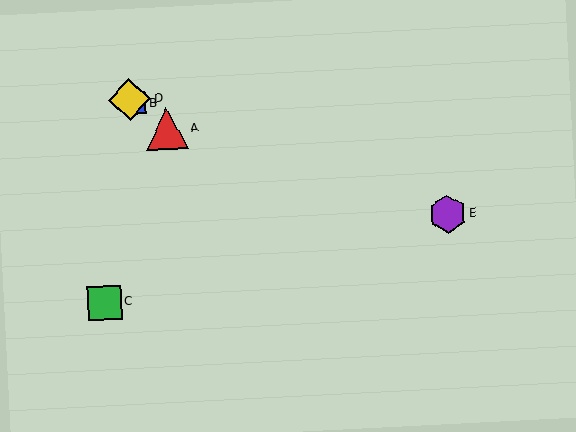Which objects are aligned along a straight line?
Objects A, B, D are aligned along a straight line.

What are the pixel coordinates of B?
Object B is at (135, 104).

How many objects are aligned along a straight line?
3 objects (A, B, D) are aligned along a straight line.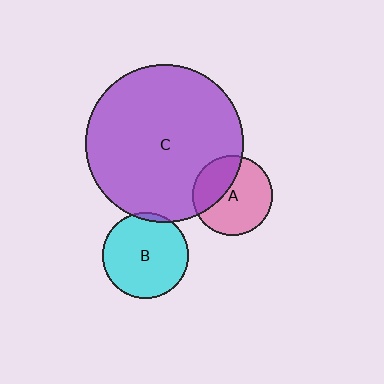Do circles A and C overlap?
Yes.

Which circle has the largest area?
Circle C (purple).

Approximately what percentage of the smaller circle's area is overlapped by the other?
Approximately 35%.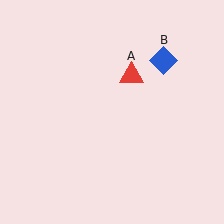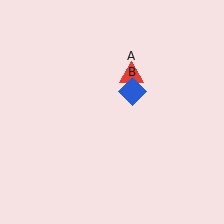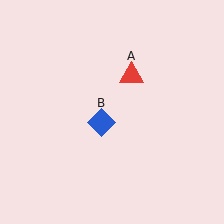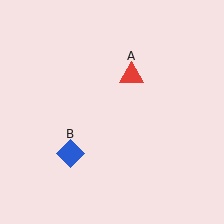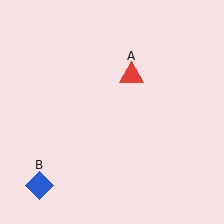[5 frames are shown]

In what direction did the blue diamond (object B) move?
The blue diamond (object B) moved down and to the left.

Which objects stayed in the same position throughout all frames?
Red triangle (object A) remained stationary.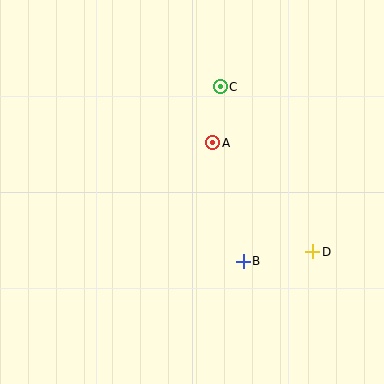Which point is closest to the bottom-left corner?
Point B is closest to the bottom-left corner.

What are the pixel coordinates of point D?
Point D is at (313, 252).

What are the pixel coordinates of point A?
Point A is at (213, 143).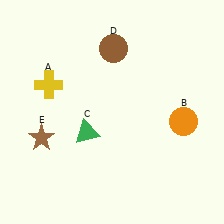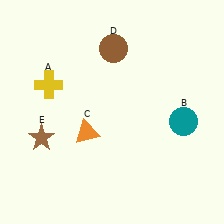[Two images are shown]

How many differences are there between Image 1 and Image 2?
There are 2 differences between the two images.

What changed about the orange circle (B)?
In Image 1, B is orange. In Image 2, it changed to teal.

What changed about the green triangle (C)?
In Image 1, C is green. In Image 2, it changed to orange.